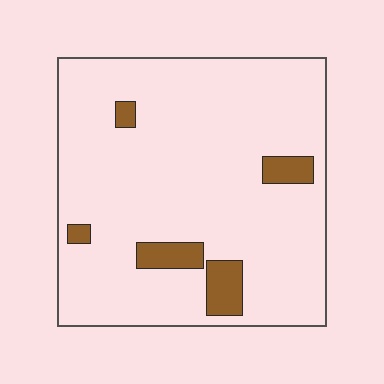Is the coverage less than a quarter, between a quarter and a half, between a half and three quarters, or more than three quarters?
Less than a quarter.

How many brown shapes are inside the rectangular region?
5.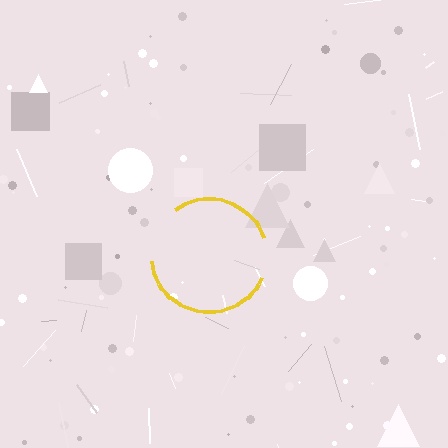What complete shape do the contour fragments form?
The contour fragments form a circle.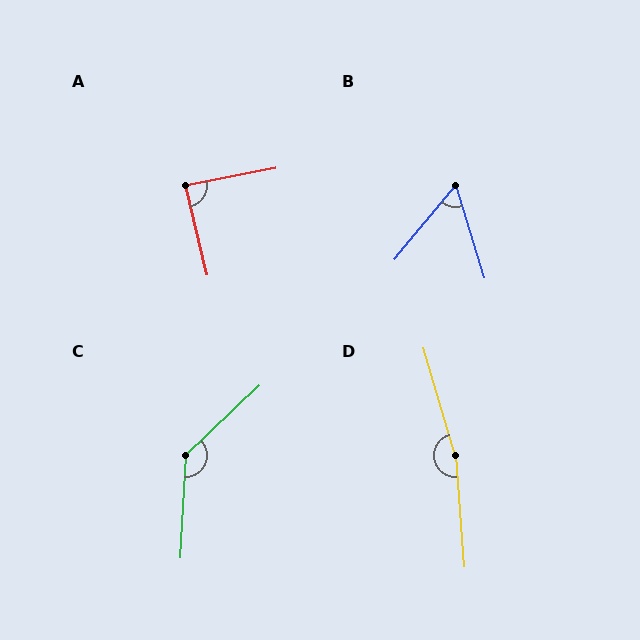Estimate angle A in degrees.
Approximately 87 degrees.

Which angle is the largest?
D, at approximately 168 degrees.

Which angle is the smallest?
B, at approximately 57 degrees.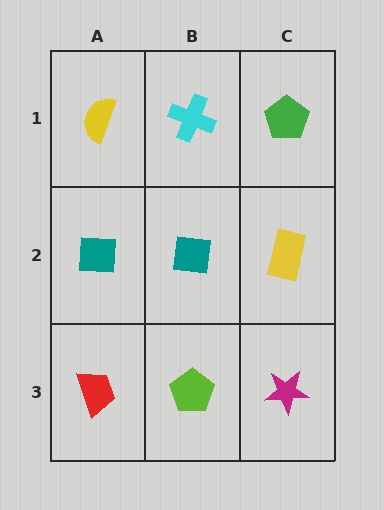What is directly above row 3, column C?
A yellow rectangle.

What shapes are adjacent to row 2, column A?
A yellow semicircle (row 1, column A), a red trapezoid (row 3, column A), a teal square (row 2, column B).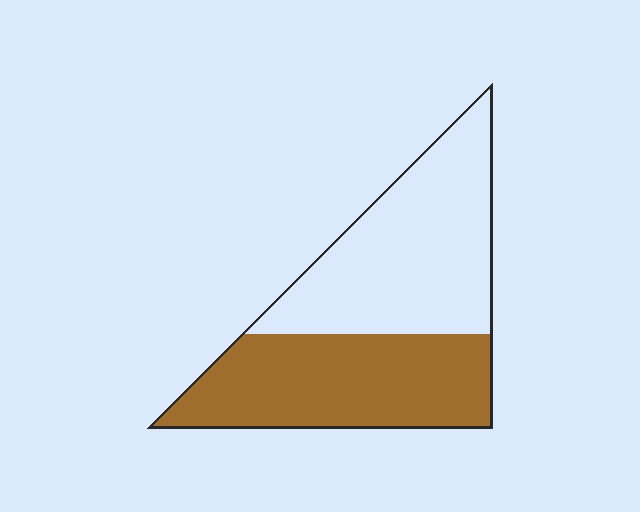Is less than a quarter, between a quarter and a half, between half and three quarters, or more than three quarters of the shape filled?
Between a quarter and a half.